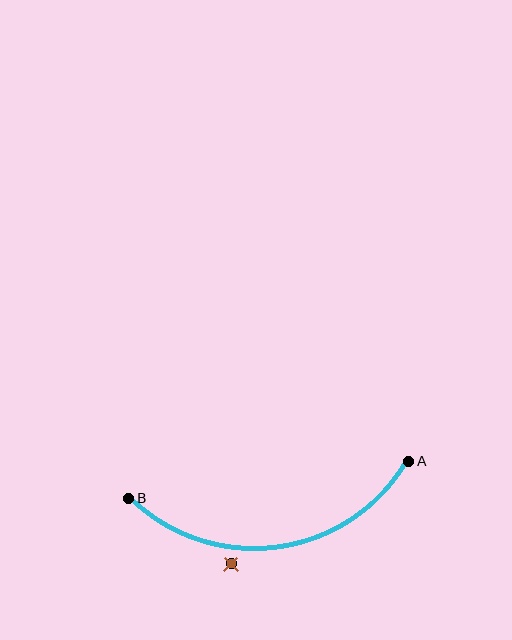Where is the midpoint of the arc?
The arc midpoint is the point on the curve farthest from the straight line joining A and B. It sits below that line.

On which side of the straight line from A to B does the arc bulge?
The arc bulges below the straight line connecting A and B.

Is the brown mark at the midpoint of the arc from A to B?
No — the brown mark does not lie on the arc at all. It sits slightly outside the curve.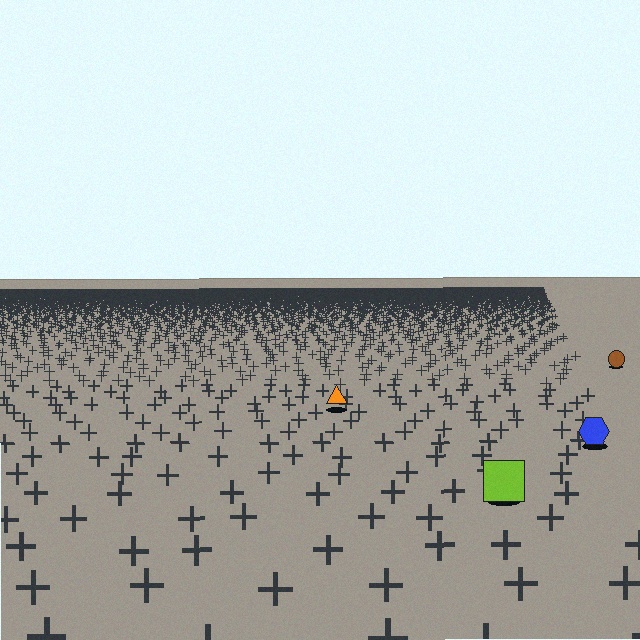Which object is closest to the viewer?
The lime square is closest. The texture marks near it are larger and more spread out.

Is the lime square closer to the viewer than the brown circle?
Yes. The lime square is closer — you can tell from the texture gradient: the ground texture is coarser near it.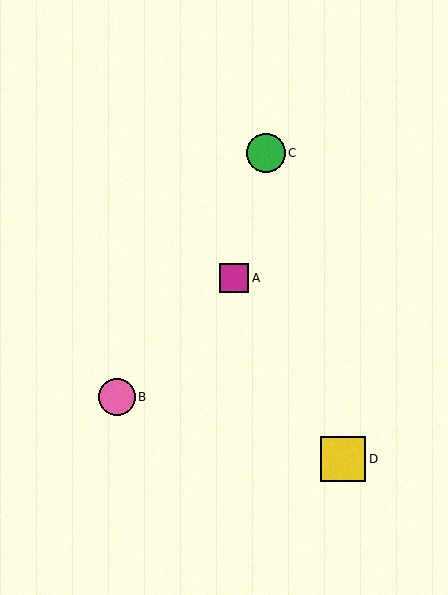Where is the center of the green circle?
The center of the green circle is at (266, 153).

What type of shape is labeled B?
Shape B is a pink circle.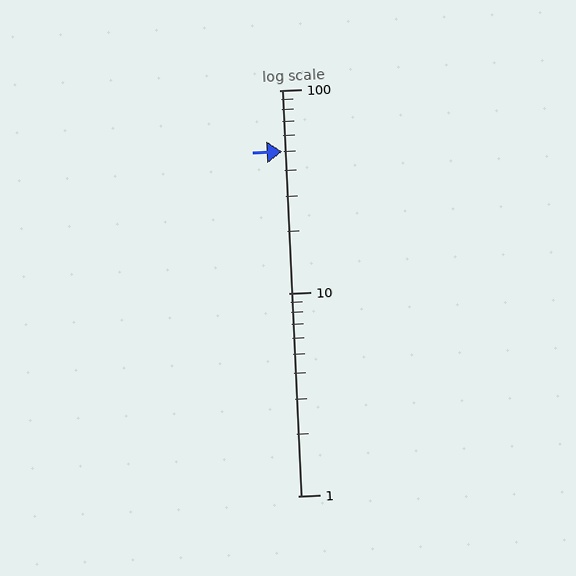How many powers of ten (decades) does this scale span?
The scale spans 2 decades, from 1 to 100.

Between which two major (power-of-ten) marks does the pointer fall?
The pointer is between 10 and 100.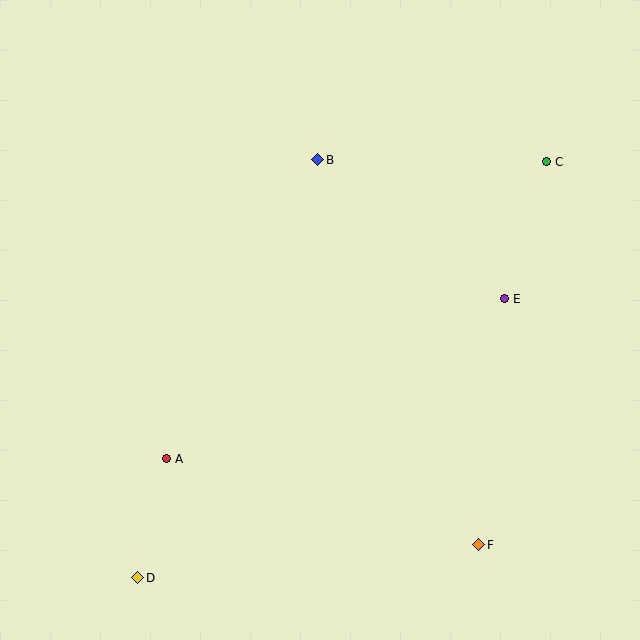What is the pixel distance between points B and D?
The distance between B and D is 455 pixels.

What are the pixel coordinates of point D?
Point D is at (138, 578).